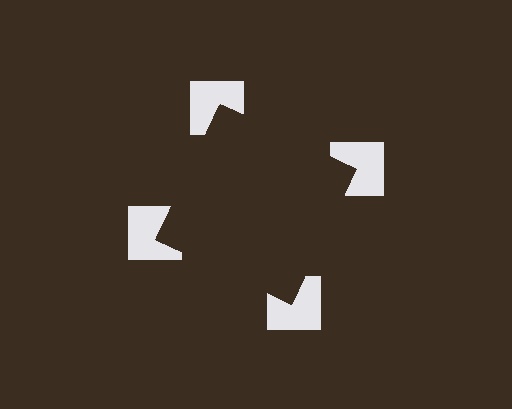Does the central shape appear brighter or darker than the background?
It typically appears slightly darker than the background, even though no actual brightness change is drawn.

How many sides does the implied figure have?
4 sides.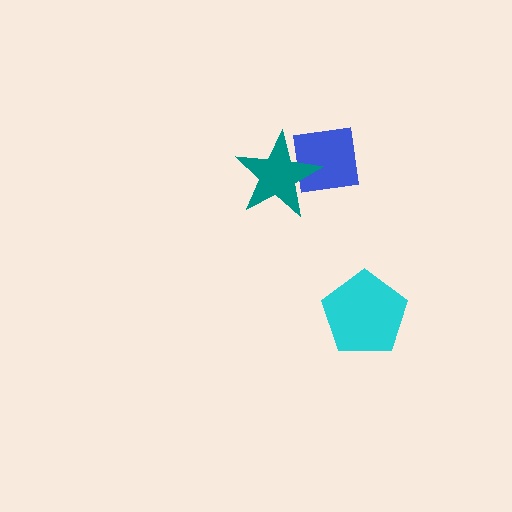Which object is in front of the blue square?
The teal star is in front of the blue square.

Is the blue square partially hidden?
Yes, it is partially covered by another shape.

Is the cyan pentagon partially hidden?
No, no other shape covers it.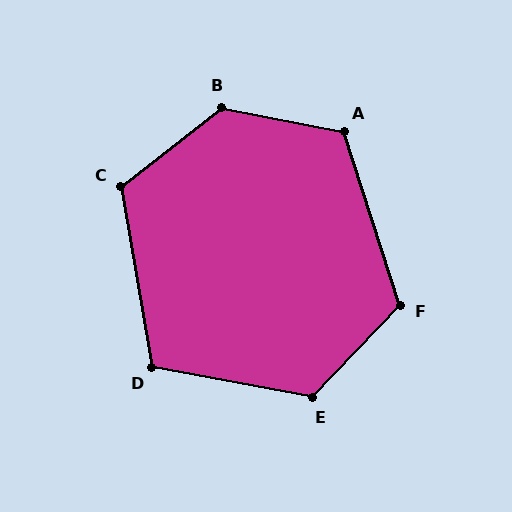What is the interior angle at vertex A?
Approximately 119 degrees (obtuse).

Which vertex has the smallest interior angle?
D, at approximately 110 degrees.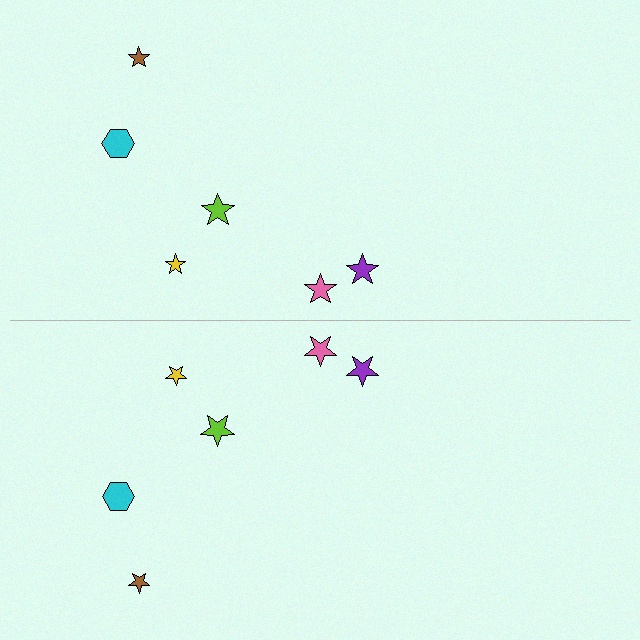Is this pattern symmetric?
Yes, this pattern has bilateral (reflection) symmetry.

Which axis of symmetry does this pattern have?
The pattern has a horizontal axis of symmetry running through the center of the image.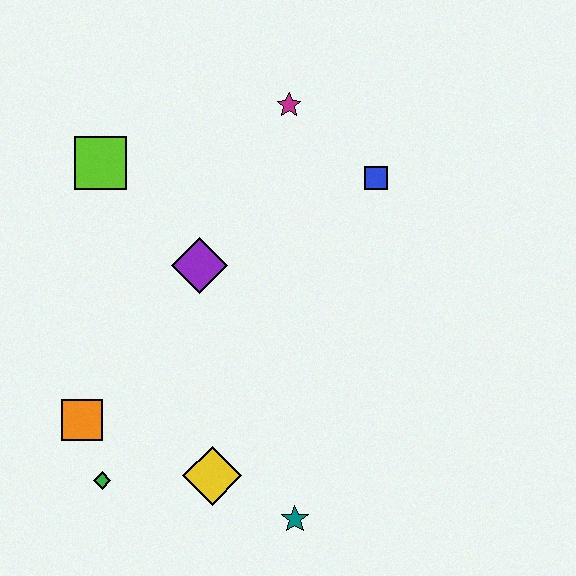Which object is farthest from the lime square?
The teal star is farthest from the lime square.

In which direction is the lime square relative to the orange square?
The lime square is above the orange square.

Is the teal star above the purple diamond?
No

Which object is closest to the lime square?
The purple diamond is closest to the lime square.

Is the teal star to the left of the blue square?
Yes